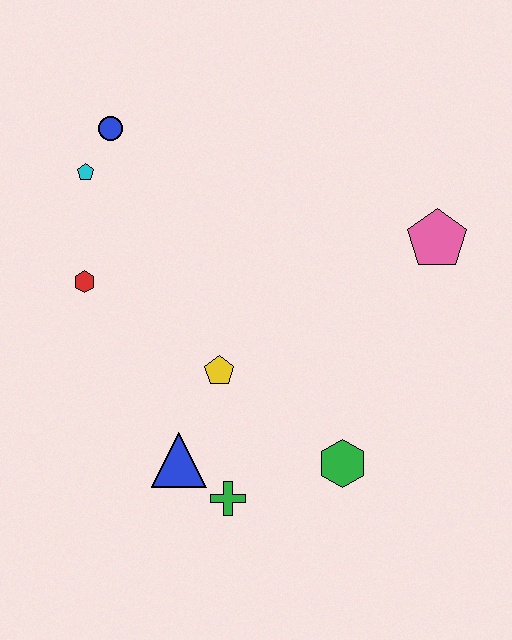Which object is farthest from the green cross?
The blue circle is farthest from the green cross.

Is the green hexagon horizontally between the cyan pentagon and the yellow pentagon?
No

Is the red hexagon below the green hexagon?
No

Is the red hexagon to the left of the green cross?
Yes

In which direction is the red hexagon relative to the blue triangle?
The red hexagon is above the blue triangle.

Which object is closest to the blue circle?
The cyan pentagon is closest to the blue circle.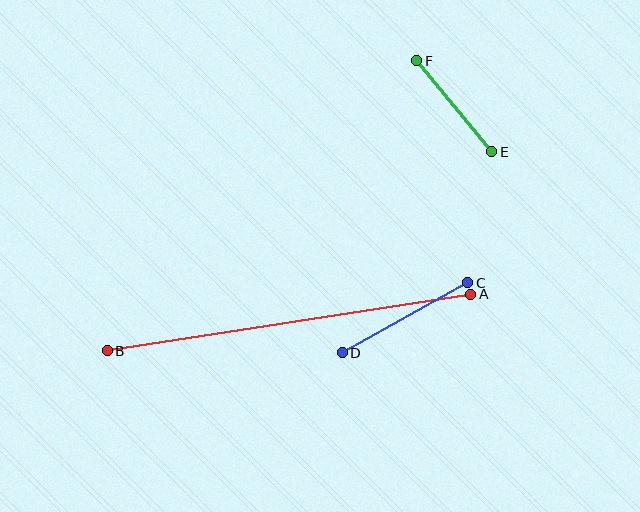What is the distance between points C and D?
The distance is approximately 144 pixels.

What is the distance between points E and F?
The distance is approximately 118 pixels.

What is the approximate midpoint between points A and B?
The midpoint is at approximately (289, 323) pixels.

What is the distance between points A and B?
The distance is approximately 367 pixels.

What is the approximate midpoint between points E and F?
The midpoint is at approximately (454, 106) pixels.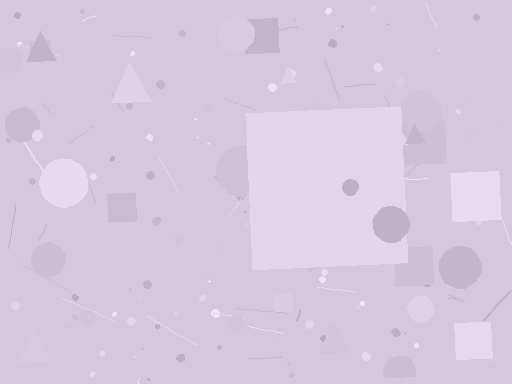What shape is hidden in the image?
A square is hidden in the image.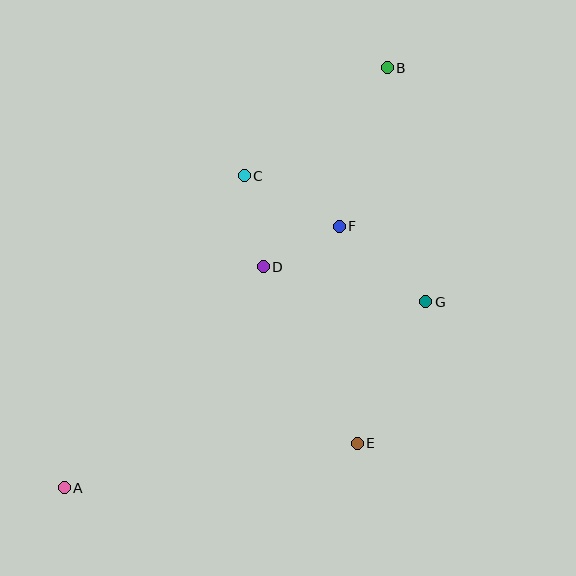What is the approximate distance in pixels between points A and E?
The distance between A and E is approximately 297 pixels.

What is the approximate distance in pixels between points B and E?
The distance between B and E is approximately 377 pixels.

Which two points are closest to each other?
Points D and F are closest to each other.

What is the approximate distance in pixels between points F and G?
The distance between F and G is approximately 115 pixels.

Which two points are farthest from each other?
Points A and B are farthest from each other.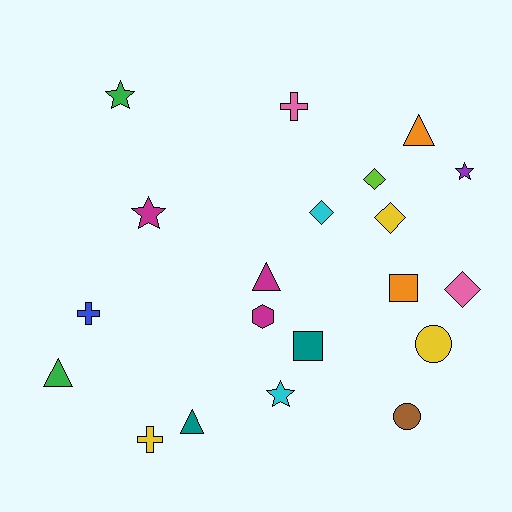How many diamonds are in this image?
There are 4 diamonds.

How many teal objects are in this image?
There are 2 teal objects.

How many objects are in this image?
There are 20 objects.